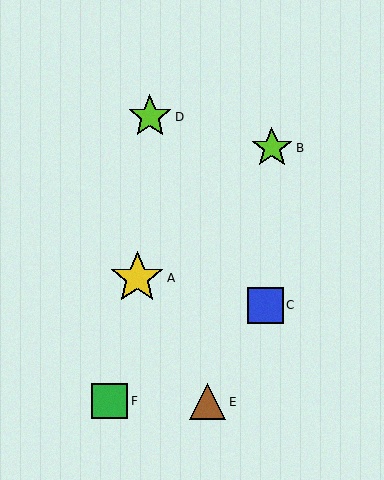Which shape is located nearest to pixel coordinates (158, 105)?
The lime star (labeled D) at (150, 117) is nearest to that location.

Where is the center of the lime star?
The center of the lime star is at (150, 117).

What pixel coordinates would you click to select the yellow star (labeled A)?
Click at (137, 278) to select the yellow star A.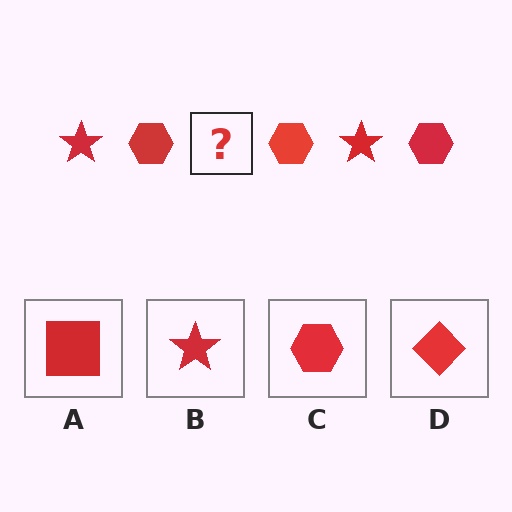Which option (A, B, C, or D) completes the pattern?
B.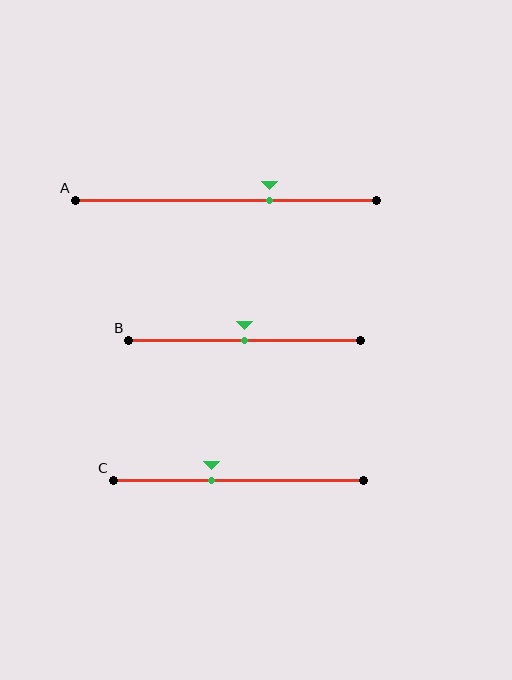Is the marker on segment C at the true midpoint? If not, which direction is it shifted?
No, the marker on segment C is shifted to the left by about 11% of the segment length.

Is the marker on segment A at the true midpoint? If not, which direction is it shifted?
No, the marker on segment A is shifted to the right by about 14% of the segment length.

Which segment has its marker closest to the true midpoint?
Segment B has its marker closest to the true midpoint.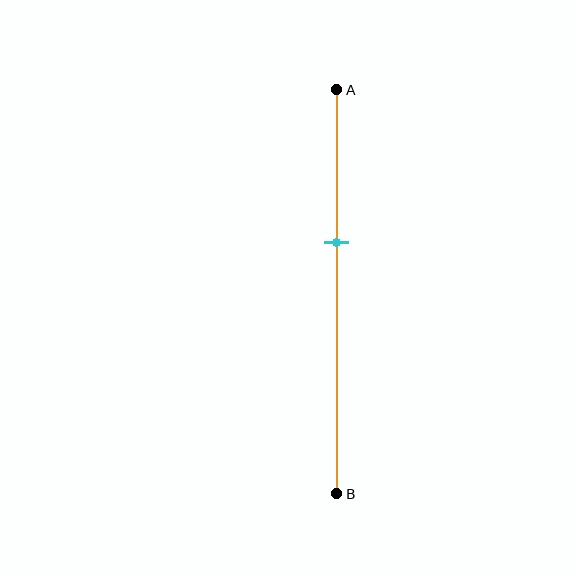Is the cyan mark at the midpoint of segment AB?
No, the mark is at about 40% from A, not at the 50% midpoint.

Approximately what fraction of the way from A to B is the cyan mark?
The cyan mark is approximately 40% of the way from A to B.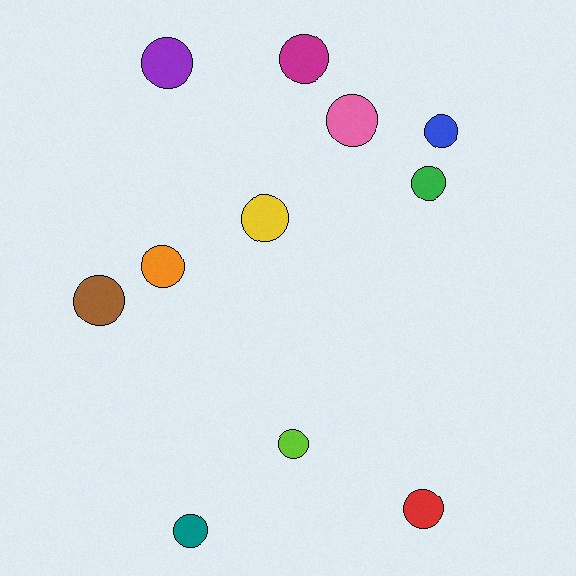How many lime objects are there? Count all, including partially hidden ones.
There is 1 lime object.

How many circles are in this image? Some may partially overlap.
There are 11 circles.